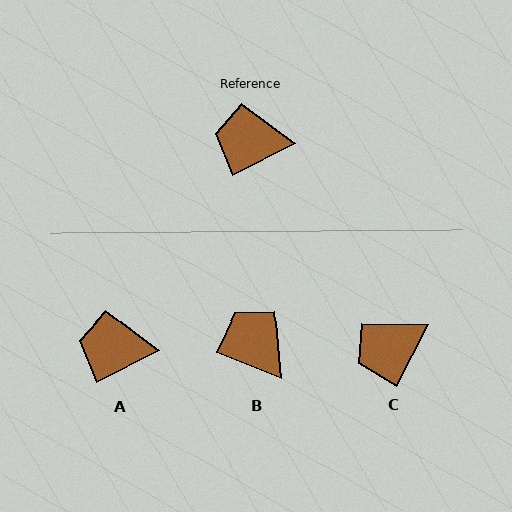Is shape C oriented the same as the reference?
No, it is off by about 36 degrees.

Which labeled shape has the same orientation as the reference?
A.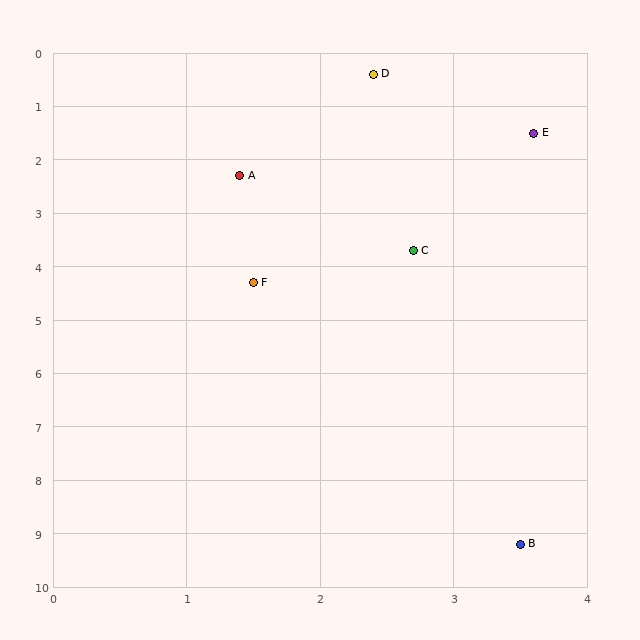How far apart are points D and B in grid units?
Points D and B are about 8.9 grid units apart.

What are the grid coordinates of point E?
Point E is at approximately (3.6, 1.5).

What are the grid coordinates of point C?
Point C is at approximately (2.7, 3.7).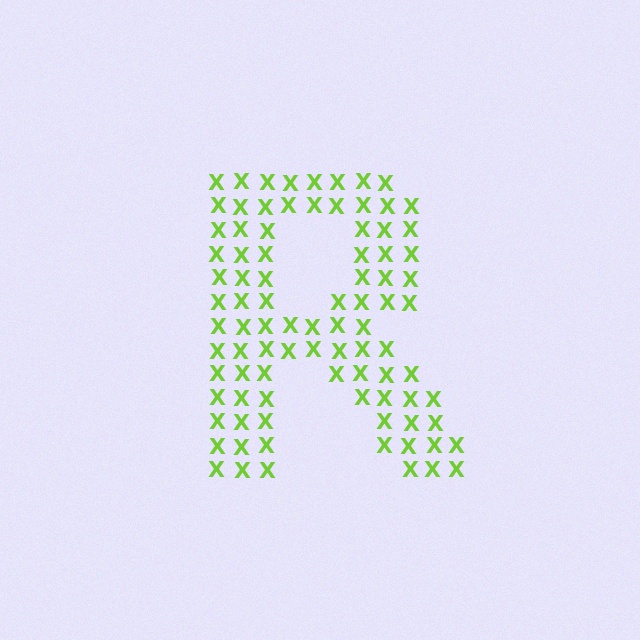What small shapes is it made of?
It is made of small letter X's.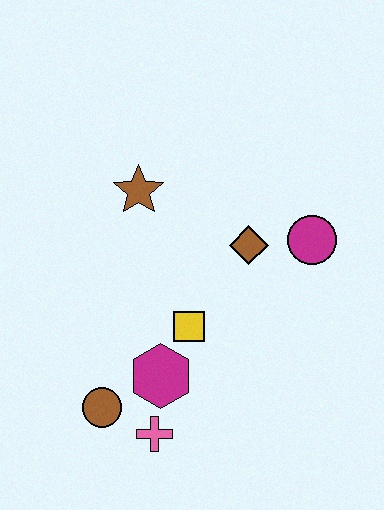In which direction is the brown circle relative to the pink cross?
The brown circle is to the left of the pink cross.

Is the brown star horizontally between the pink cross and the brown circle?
Yes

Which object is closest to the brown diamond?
The magenta circle is closest to the brown diamond.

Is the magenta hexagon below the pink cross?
No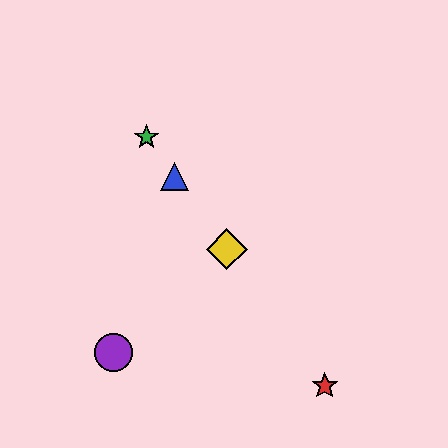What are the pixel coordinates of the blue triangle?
The blue triangle is at (175, 177).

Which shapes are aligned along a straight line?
The red star, the blue triangle, the green star, the yellow diamond are aligned along a straight line.